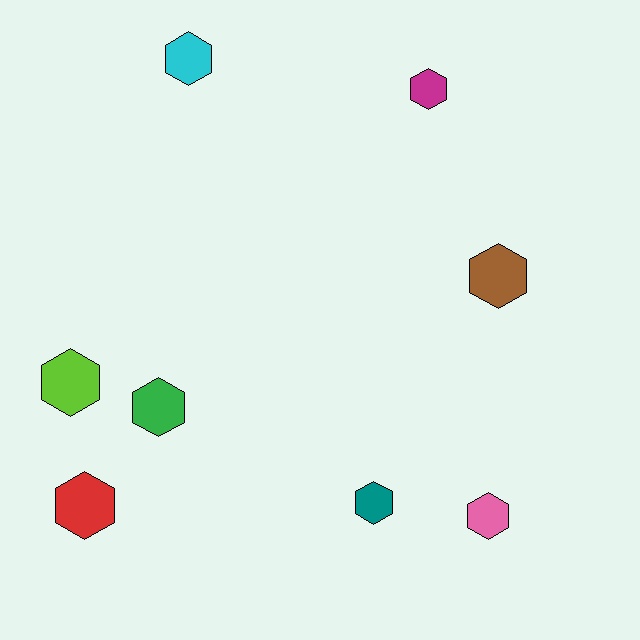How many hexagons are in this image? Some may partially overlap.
There are 8 hexagons.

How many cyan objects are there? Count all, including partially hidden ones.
There is 1 cyan object.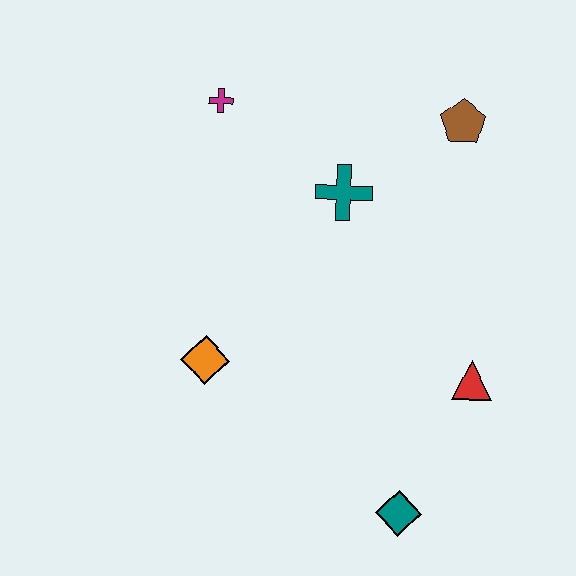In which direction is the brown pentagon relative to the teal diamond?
The brown pentagon is above the teal diamond.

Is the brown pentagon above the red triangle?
Yes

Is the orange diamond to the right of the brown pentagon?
No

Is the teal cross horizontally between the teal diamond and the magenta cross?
Yes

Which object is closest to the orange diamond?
The teal cross is closest to the orange diamond.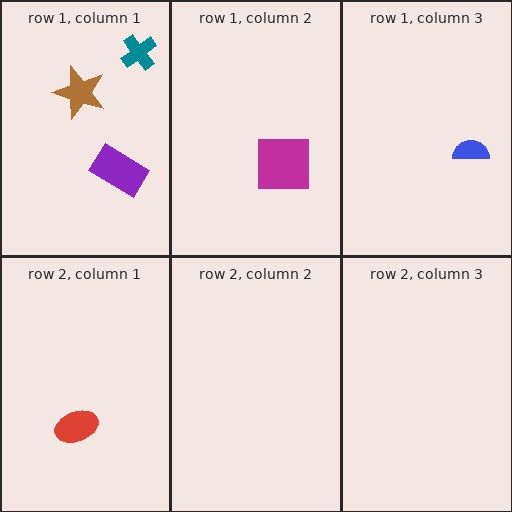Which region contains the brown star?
The row 1, column 1 region.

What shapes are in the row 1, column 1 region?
The brown star, the teal cross, the purple rectangle.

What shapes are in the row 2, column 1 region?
The red ellipse.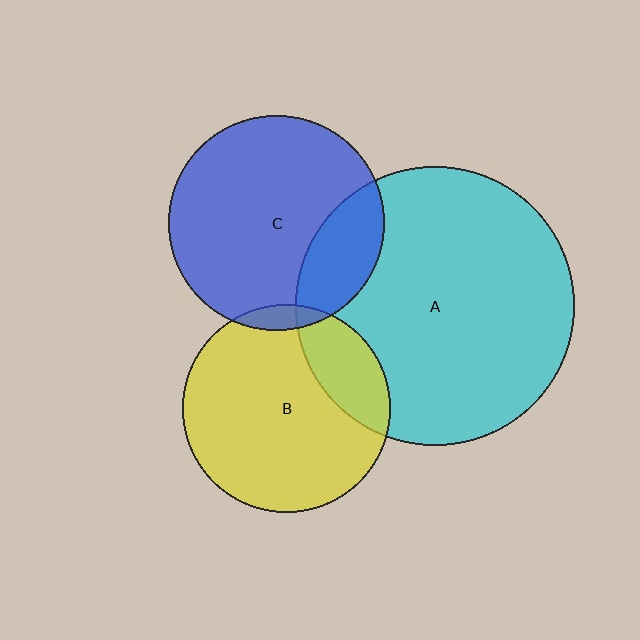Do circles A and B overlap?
Yes.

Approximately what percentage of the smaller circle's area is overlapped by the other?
Approximately 20%.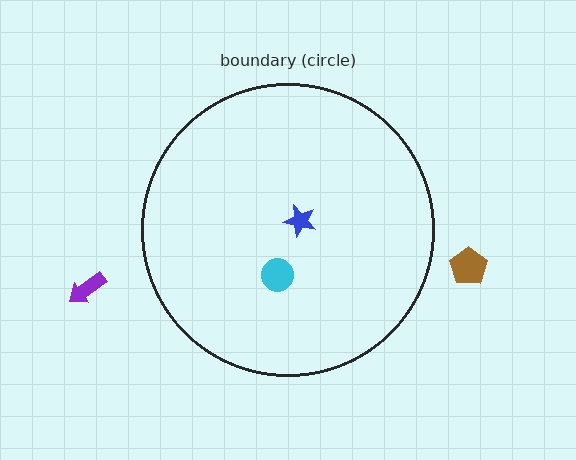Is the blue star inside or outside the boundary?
Inside.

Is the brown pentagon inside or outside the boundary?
Outside.